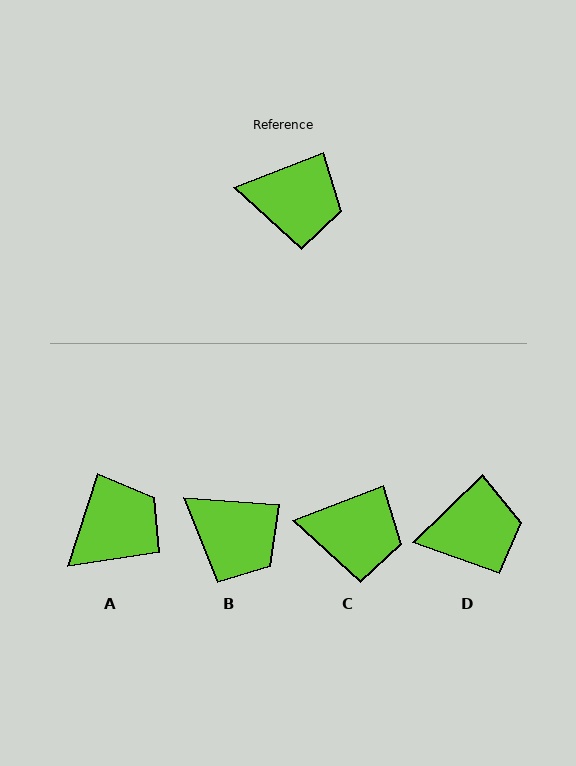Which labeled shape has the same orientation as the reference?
C.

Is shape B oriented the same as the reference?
No, it is off by about 26 degrees.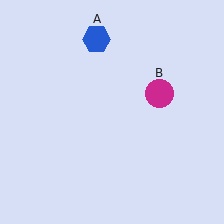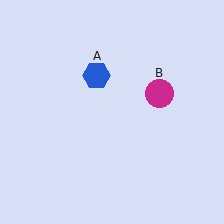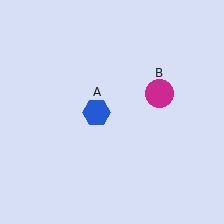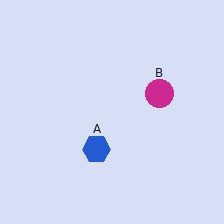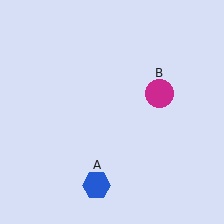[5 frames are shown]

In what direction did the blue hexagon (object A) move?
The blue hexagon (object A) moved down.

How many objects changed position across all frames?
1 object changed position: blue hexagon (object A).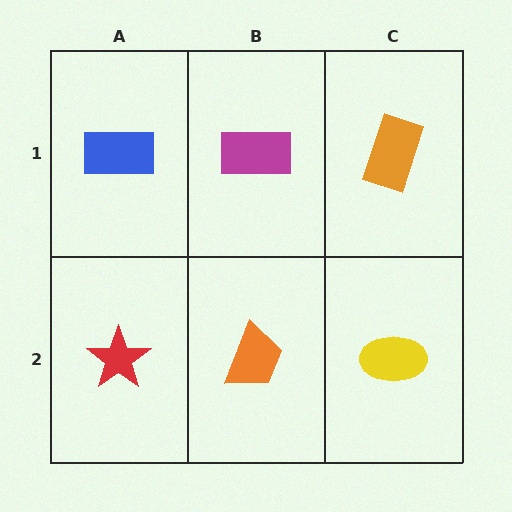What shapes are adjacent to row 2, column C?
An orange rectangle (row 1, column C), an orange trapezoid (row 2, column B).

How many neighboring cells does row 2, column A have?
2.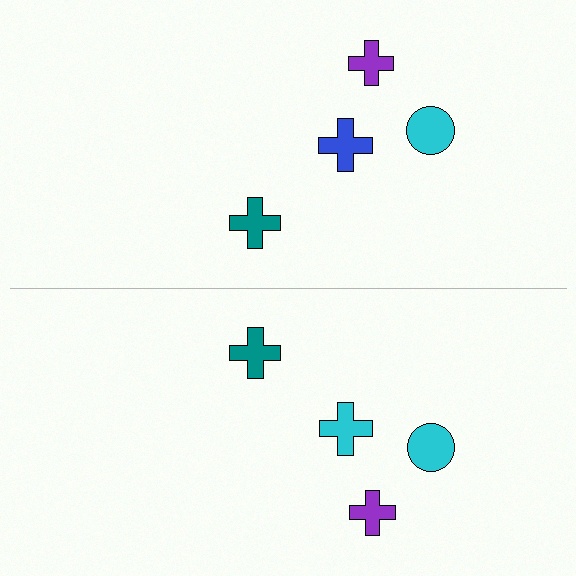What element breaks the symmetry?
The cyan cross on the bottom side breaks the symmetry — its mirror counterpart is blue.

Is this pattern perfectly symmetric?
No, the pattern is not perfectly symmetric. The cyan cross on the bottom side breaks the symmetry — its mirror counterpart is blue.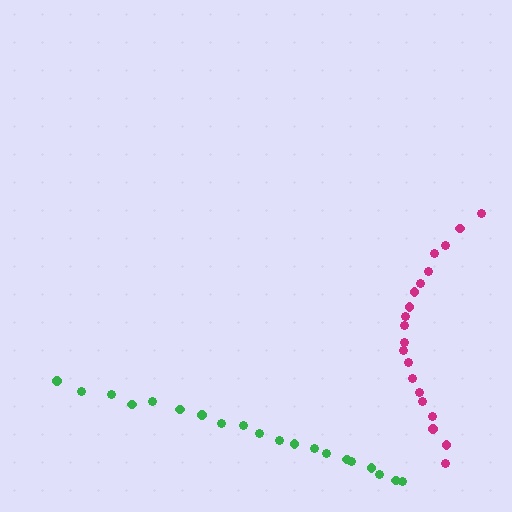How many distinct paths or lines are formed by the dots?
There are 2 distinct paths.